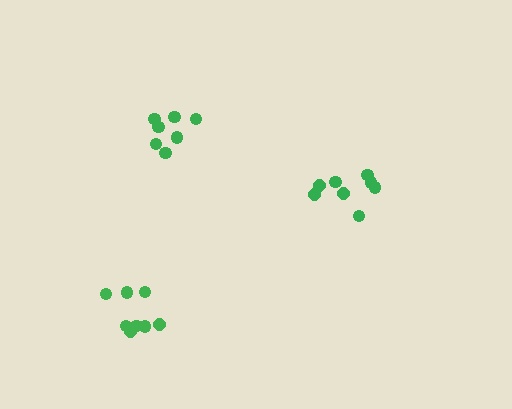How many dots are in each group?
Group 1: 8 dots, Group 2: 7 dots, Group 3: 8 dots (23 total).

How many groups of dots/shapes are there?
There are 3 groups.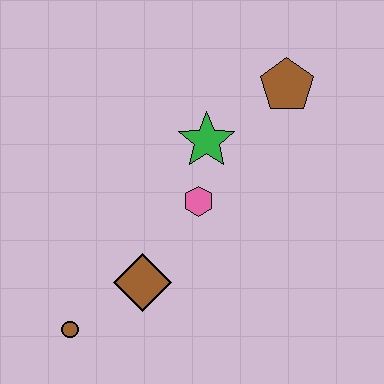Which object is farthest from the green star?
The brown circle is farthest from the green star.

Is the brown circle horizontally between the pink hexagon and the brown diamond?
No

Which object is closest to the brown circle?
The brown diamond is closest to the brown circle.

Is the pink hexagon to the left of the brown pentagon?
Yes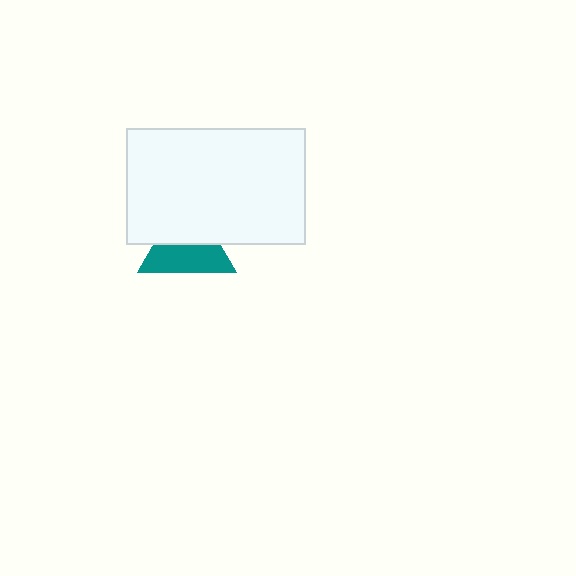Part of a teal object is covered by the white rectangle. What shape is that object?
It is a triangle.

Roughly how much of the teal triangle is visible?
About half of it is visible (roughly 54%).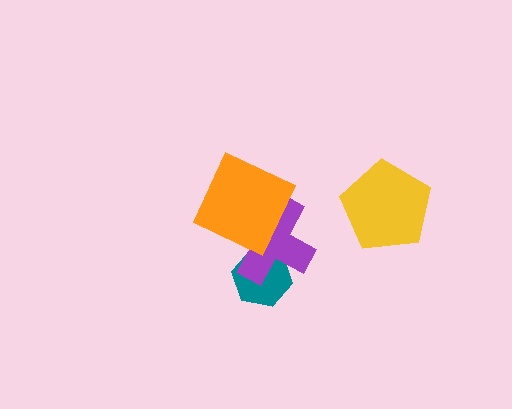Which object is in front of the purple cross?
The orange square is in front of the purple cross.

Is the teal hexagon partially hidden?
Yes, it is partially covered by another shape.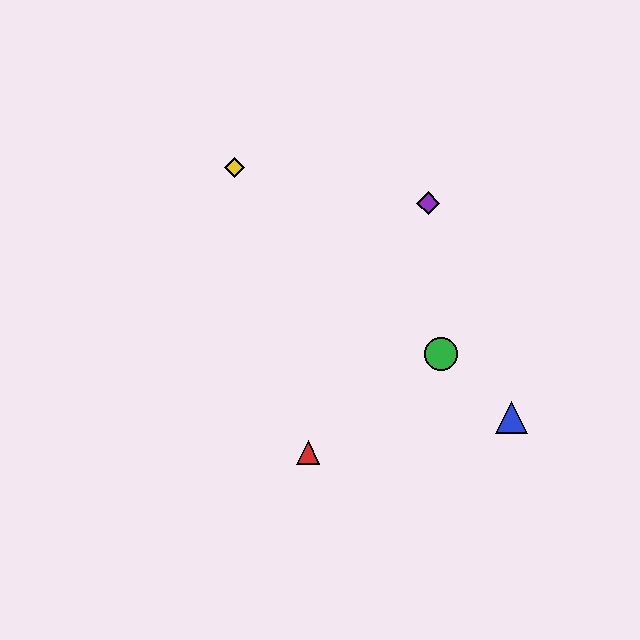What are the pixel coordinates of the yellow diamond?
The yellow diamond is at (234, 168).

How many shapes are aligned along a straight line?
3 shapes (the blue triangle, the green circle, the yellow diamond) are aligned along a straight line.